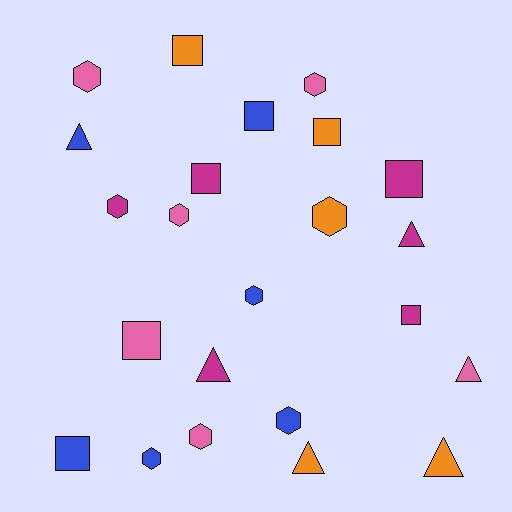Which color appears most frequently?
Blue, with 6 objects.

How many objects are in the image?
There are 23 objects.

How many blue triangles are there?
There is 1 blue triangle.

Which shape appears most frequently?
Hexagon, with 9 objects.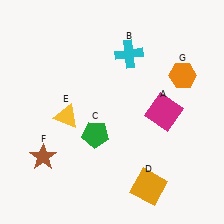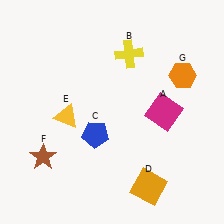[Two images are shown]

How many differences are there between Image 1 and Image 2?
There are 2 differences between the two images.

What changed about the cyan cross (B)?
In Image 1, B is cyan. In Image 2, it changed to yellow.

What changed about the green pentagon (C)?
In Image 1, C is green. In Image 2, it changed to blue.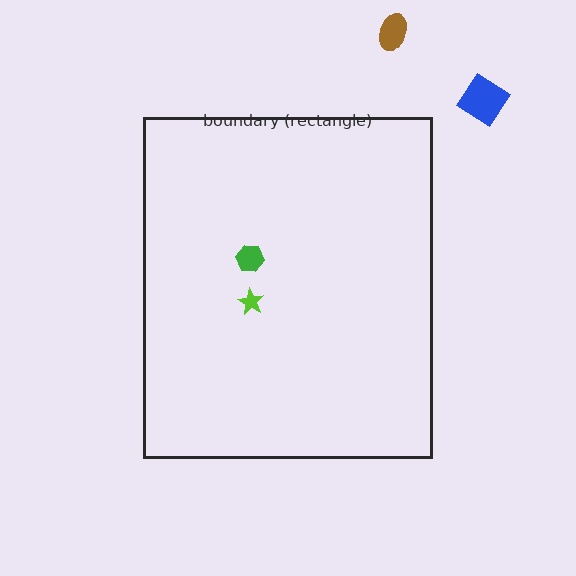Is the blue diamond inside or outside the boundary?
Outside.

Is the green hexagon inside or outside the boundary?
Inside.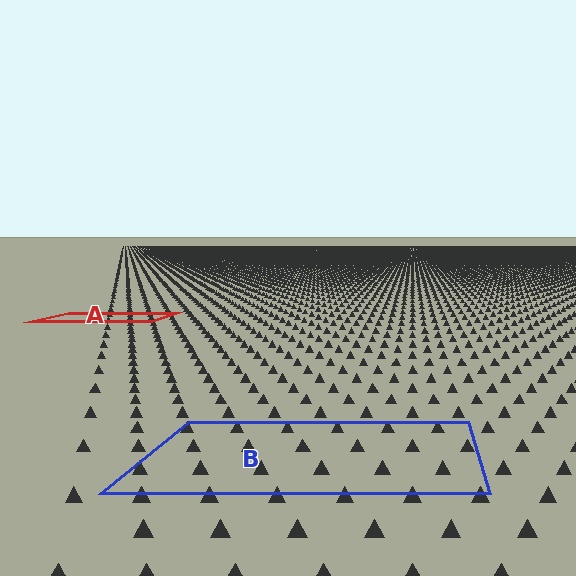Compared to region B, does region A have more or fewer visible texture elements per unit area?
Region A has more texture elements per unit area — they are packed more densely because it is farther away.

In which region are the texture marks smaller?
The texture marks are smaller in region A, because it is farther away.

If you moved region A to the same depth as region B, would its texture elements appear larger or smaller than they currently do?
They would appear larger. At a closer depth, the same texture elements are projected at a bigger on-screen size.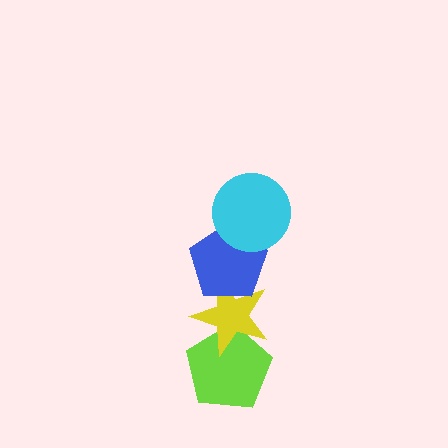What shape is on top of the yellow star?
The blue pentagon is on top of the yellow star.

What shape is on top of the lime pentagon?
The yellow star is on top of the lime pentagon.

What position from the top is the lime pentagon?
The lime pentagon is 4th from the top.